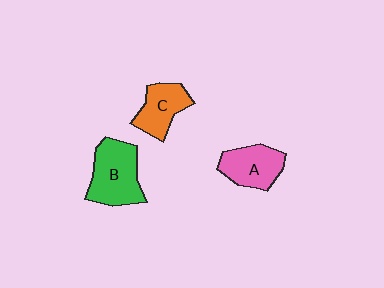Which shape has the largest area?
Shape B (green).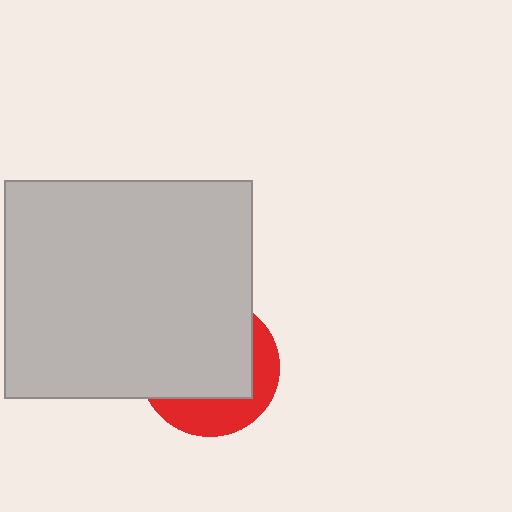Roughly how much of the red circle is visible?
A small part of it is visible (roughly 33%).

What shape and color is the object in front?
The object in front is a light gray rectangle.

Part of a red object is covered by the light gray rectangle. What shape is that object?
It is a circle.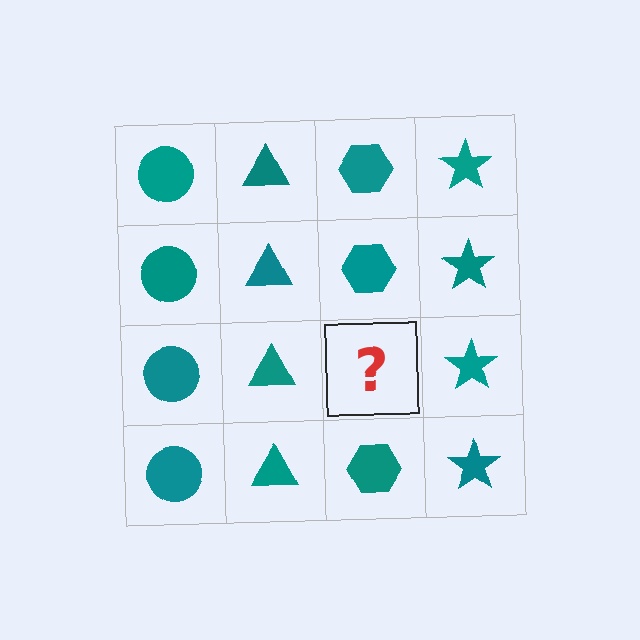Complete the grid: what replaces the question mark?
The question mark should be replaced with a teal hexagon.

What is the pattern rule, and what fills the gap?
The rule is that each column has a consistent shape. The gap should be filled with a teal hexagon.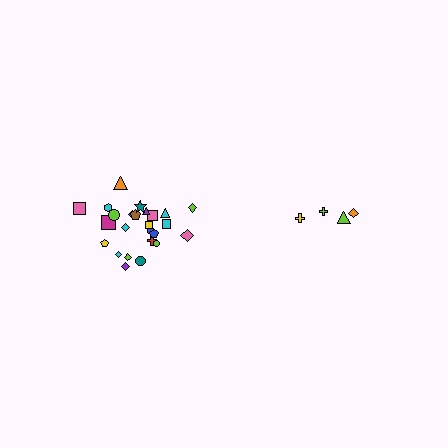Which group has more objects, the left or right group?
The left group.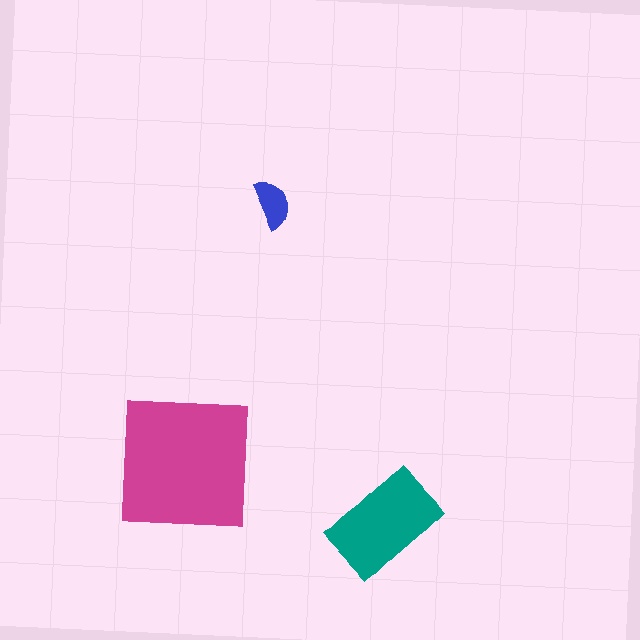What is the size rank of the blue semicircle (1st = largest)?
3rd.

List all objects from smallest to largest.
The blue semicircle, the teal rectangle, the magenta square.